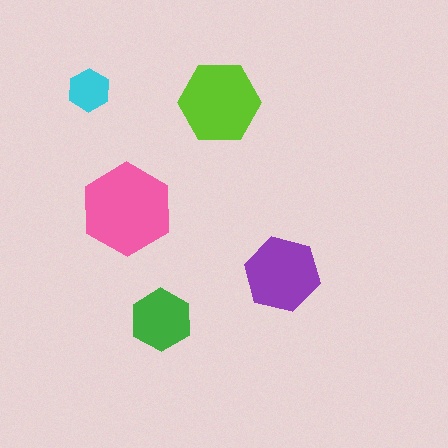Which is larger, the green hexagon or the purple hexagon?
The purple one.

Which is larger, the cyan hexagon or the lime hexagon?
The lime one.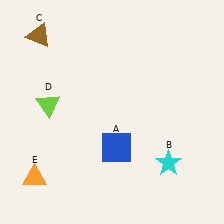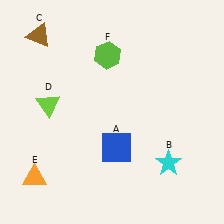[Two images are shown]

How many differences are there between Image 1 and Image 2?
There is 1 difference between the two images.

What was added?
A lime hexagon (F) was added in Image 2.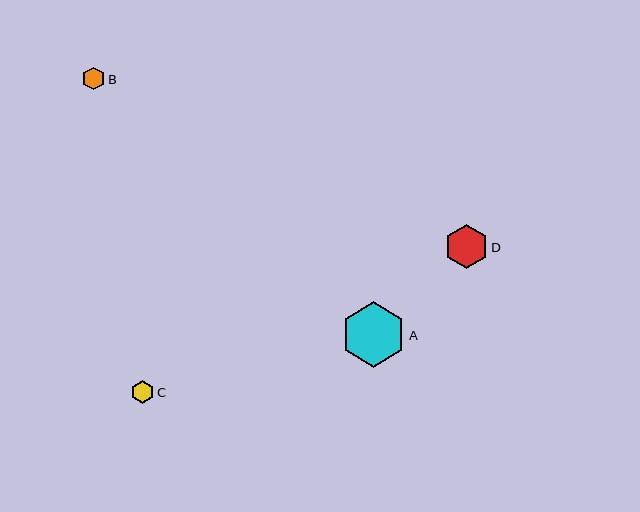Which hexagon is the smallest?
Hexagon B is the smallest with a size of approximately 23 pixels.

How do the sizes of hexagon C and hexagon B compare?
Hexagon C and hexagon B are approximately the same size.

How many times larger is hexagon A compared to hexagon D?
Hexagon A is approximately 1.5 times the size of hexagon D.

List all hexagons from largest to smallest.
From largest to smallest: A, D, C, B.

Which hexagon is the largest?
Hexagon A is the largest with a size of approximately 65 pixels.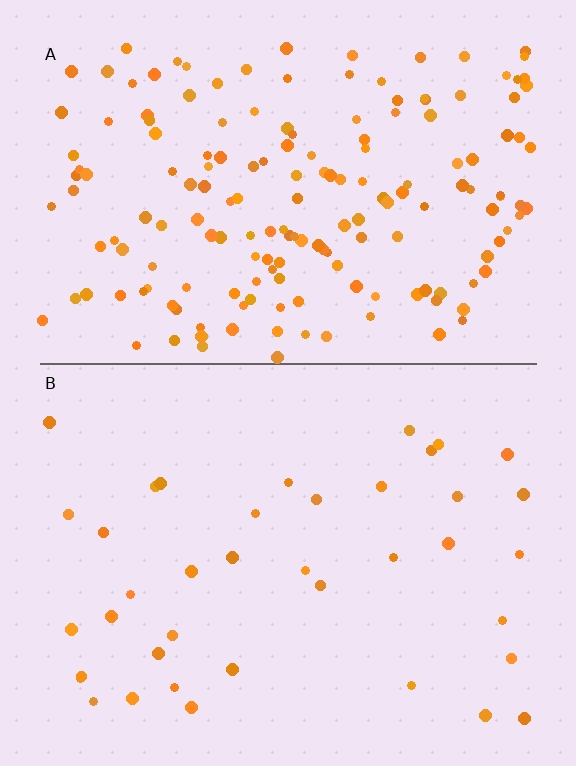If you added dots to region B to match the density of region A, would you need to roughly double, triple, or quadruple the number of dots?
Approximately quadruple.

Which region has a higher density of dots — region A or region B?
A (the top).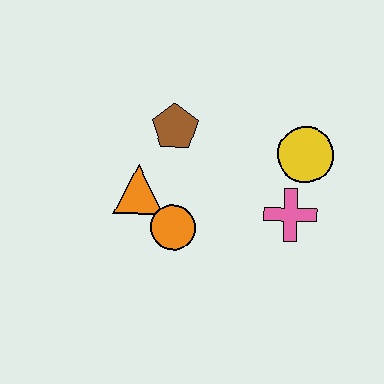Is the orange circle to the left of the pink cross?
Yes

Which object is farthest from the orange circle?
The yellow circle is farthest from the orange circle.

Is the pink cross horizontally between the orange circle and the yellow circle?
Yes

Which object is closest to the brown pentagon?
The orange triangle is closest to the brown pentagon.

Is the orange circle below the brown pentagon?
Yes